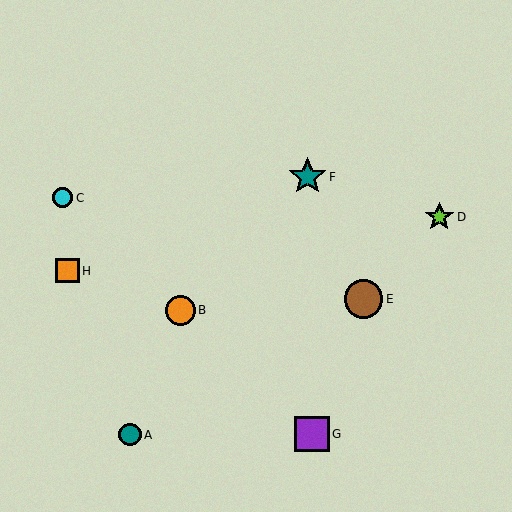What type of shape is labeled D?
Shape D is a lime star.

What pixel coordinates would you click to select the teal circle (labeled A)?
Click at (130, 435) to select the teal circle A.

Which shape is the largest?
The brown circle (labeled E) is the largest.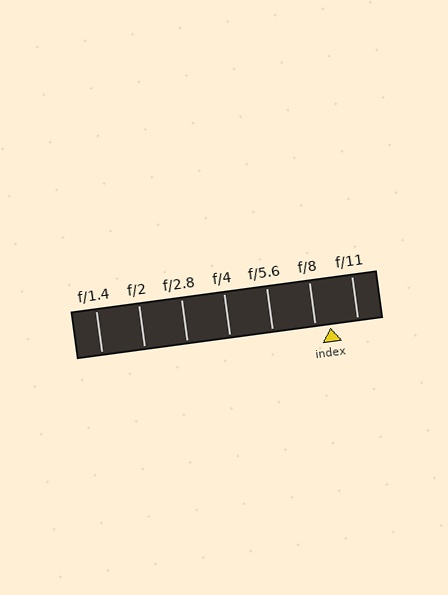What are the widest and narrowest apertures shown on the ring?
The widest aperture shown is f/1.4 and the narrowest is f/11.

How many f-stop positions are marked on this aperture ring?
There are 7 f-stop positions marked.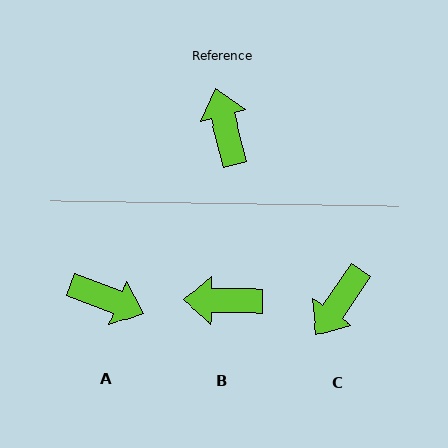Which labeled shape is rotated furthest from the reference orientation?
C, about 131 degrees away.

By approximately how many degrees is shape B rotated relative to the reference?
Approximately 75 degrees counter-clockwise.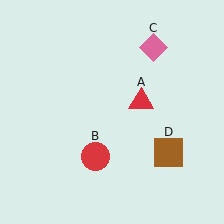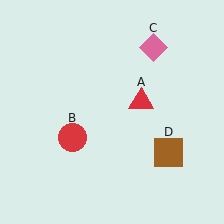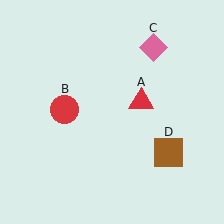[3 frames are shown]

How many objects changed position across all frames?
1 object changed position: red circle (object B).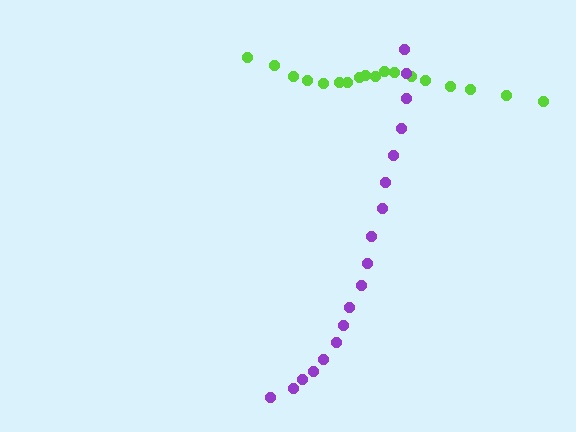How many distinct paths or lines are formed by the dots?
There are 2 distinct paths.